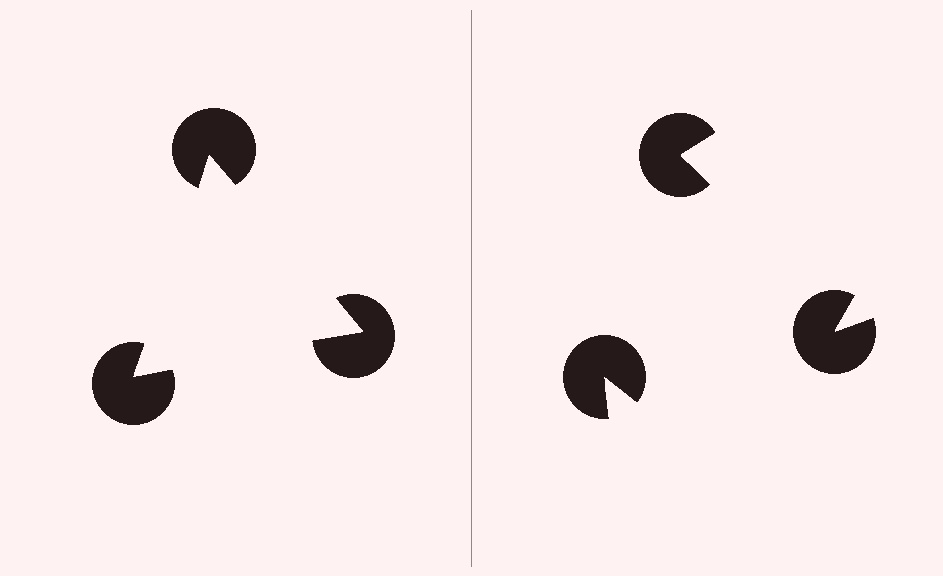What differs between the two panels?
The pac-man discs are positioned identically on both sides; only the wedge orientations differ. On the left they align to a triangle; on the right they are misaligned.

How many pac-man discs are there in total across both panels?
6 — 3 on each side.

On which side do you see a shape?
An illusory triangle appears on the left side. On the right side the wedge cuts are rotated, so no coherent shape forms.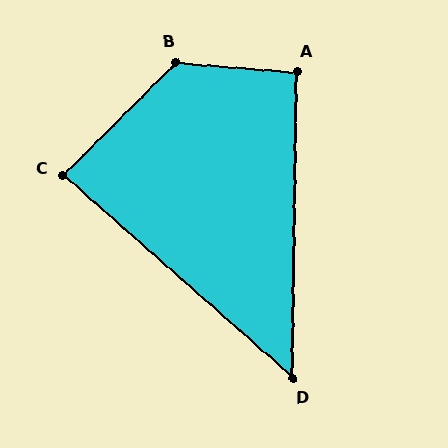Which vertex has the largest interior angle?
B, at approximately 131 degrees.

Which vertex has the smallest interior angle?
D, at approximately 49 degrees.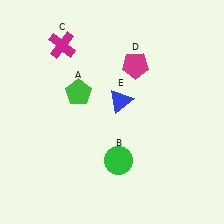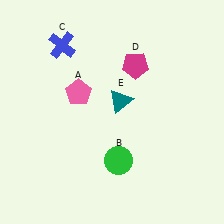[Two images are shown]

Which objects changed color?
A changed from green to pink. C changed from magenta to blue. E changed from blue to teal.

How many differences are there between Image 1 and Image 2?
There are 3 differences between the two images.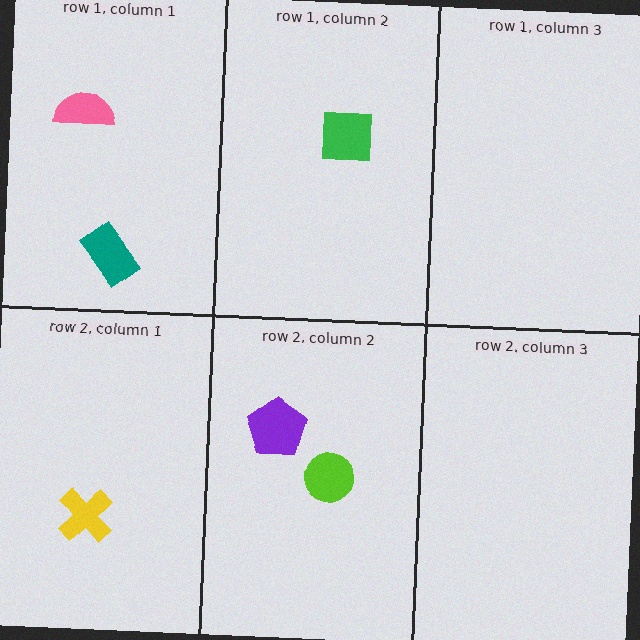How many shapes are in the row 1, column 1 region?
2.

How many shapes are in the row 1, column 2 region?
1.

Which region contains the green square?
The row 1, column 2 region.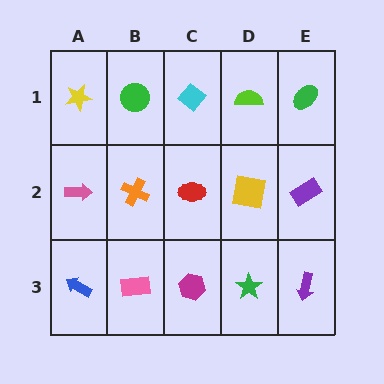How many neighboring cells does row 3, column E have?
2.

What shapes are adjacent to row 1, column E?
A purple rectangle (row 2, column E), a lime semicircle (row 1, column D).